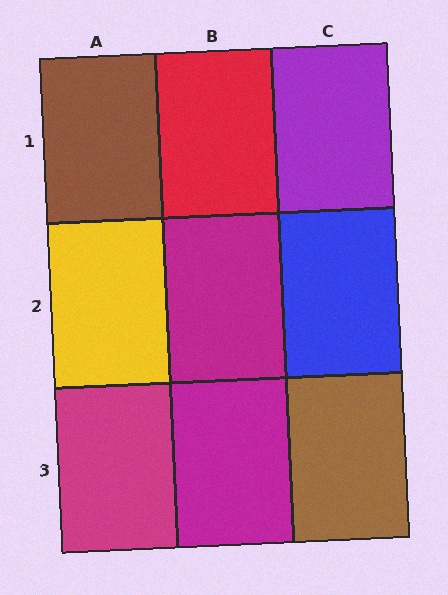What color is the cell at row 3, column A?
Magenta.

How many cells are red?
1 cell is red.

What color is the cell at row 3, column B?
Magenta.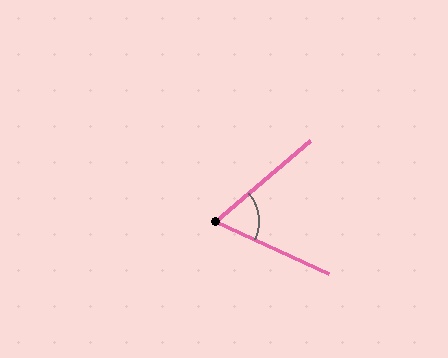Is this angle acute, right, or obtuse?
It is acute.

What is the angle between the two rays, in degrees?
Approximately 65 degrees.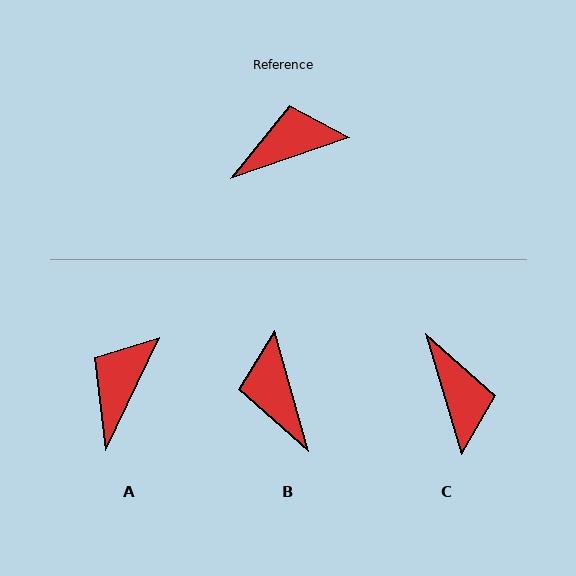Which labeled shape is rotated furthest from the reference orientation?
C, about 92 degrees away.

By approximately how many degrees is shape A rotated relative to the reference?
Approximately 46 degrees counter-clockwise.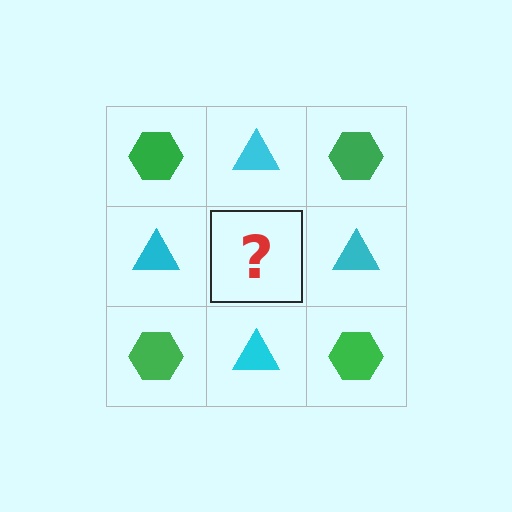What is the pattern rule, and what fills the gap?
The rule is that it alternates green hexagon and cyan triangle in a checkerboard pattern. The gap should be filled with a green hexagon.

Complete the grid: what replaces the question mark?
The question mark should be replaced with a green hexagon.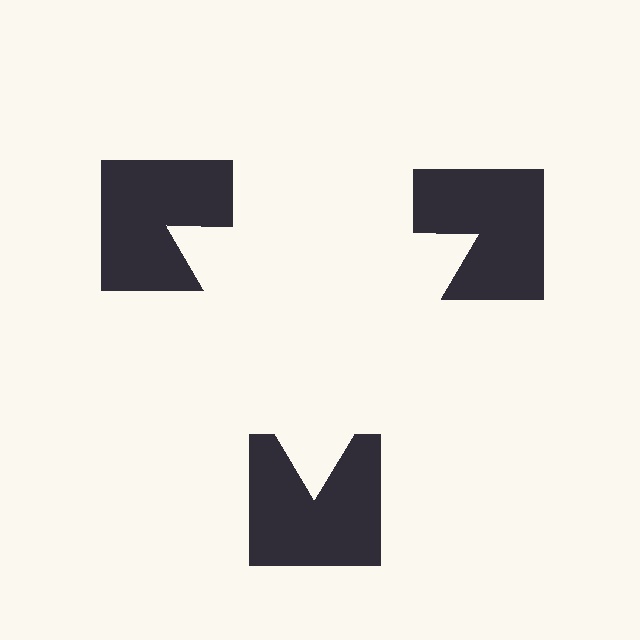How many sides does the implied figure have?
3 sides.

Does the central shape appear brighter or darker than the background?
It typically appears slightly brighter than the background, even though no actual brightness change is drawn.